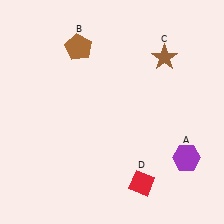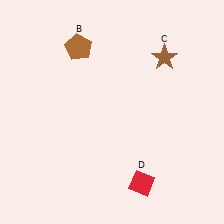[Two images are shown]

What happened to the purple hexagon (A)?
The purple hexagon (A) was removed in Image 2. It was in the bottom-right area of Image 1.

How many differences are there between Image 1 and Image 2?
There is 1 difference between the two images.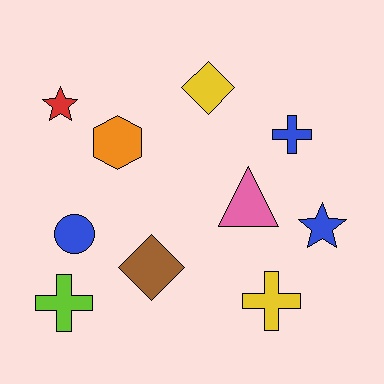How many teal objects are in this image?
There are no teal objects.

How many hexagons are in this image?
There is 1 hexagon.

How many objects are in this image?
There are 10 objects.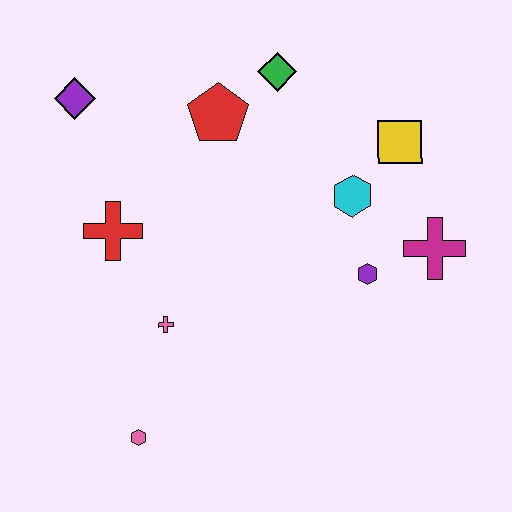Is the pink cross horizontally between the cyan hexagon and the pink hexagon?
Yes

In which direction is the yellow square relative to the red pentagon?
The yellow square is to the right of the red pentagon.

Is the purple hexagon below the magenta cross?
Yes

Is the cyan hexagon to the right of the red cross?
Yes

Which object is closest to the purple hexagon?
The magenta cross is closest to the purple hexagon.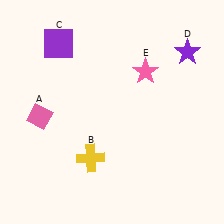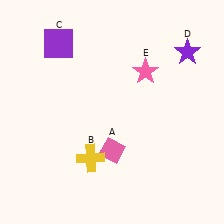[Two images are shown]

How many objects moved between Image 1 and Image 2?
1 object moved between the two images.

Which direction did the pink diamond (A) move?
The pink diamond (A) moved right.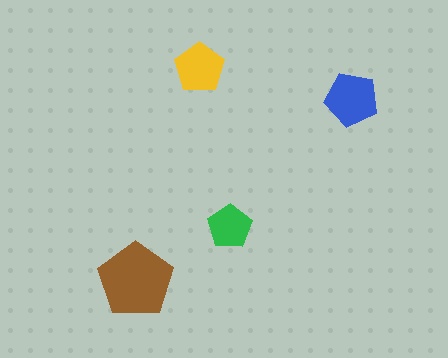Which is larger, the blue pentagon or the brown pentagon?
The brown one.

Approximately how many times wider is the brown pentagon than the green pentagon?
About 1.5 times wider.